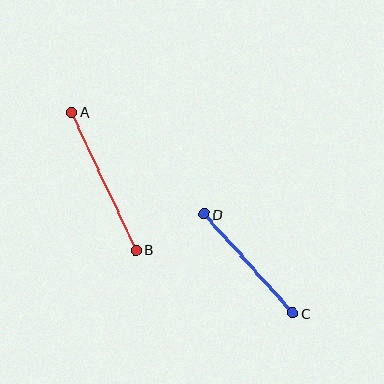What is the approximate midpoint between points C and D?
The midpoint is at approximately (249, 264) pixels.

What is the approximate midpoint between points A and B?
The midpoint is at approximately (104, 181) pixels.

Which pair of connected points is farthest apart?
Points A and B are farthest apart.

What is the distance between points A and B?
The distance is approximately 152 pixels.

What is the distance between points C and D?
The distance is approximately 133 pixels.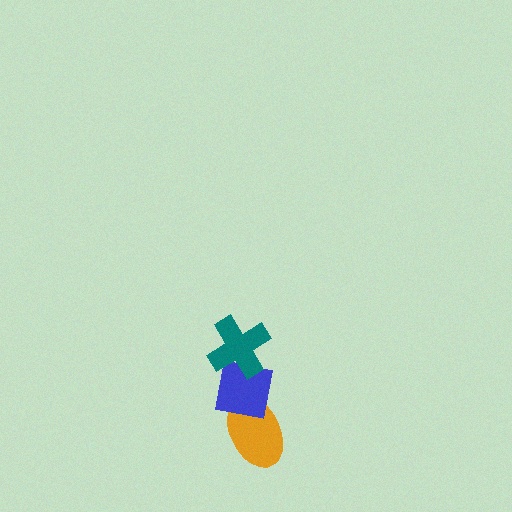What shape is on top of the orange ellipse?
The blue square is on top of the orange ellipse.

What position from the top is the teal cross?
The teal cross is 1st from the top.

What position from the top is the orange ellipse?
The orange ellipse is 3rd from the top.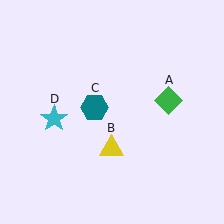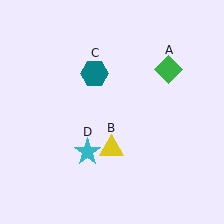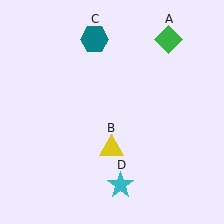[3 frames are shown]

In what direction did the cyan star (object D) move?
The cyan star (object D) moved down and to the right.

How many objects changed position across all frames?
3 objects changed position: green diamond (object A), teal hexagon (object C), cyan star (object D).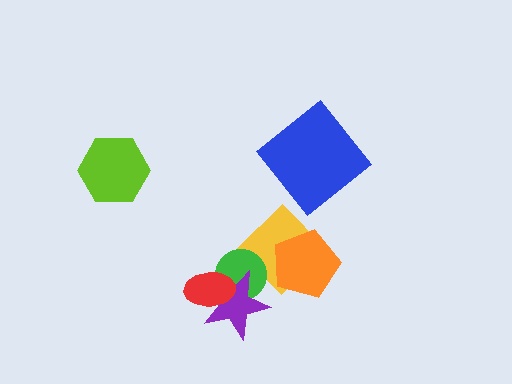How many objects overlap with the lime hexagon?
0 objects overlap with the lime hexagon.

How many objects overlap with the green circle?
3 objects overlap with the green circle.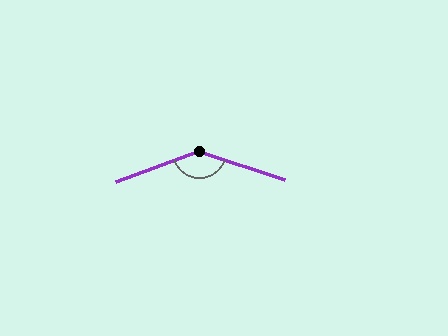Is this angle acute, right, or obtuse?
It is obtuse.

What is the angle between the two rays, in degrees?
Approximately 142 degrees.